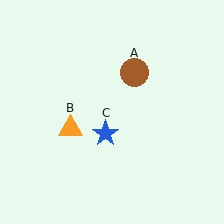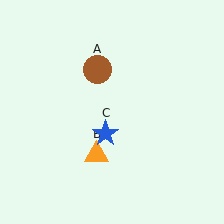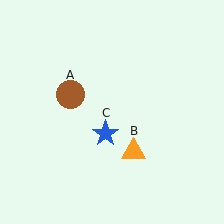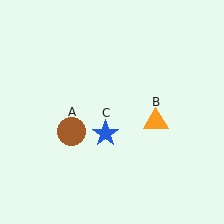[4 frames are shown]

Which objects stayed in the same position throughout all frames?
Blue star (object C) remained stationary.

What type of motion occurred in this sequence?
The brown circle (object A), orange triangle (object B) rotated counterclockwise around the center of the scene.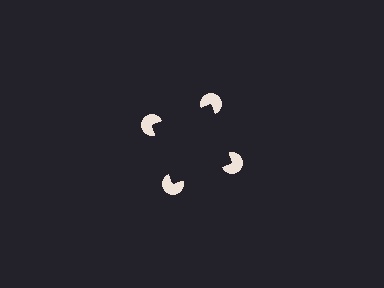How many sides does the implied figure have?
4 sides.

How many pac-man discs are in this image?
There are 4 — one at each vertex of the illusory square.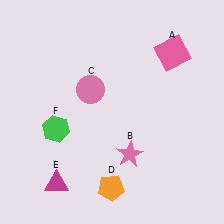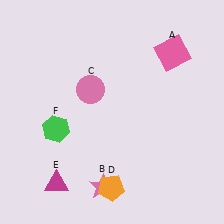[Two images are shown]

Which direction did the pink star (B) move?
The pink star (B) moved down.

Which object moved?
The pink star (B) moved down.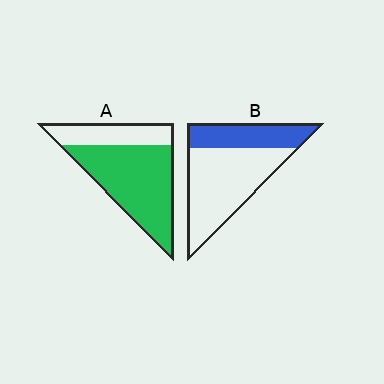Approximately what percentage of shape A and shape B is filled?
A is approximately 70% and B is approximately 35%.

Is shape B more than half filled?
No.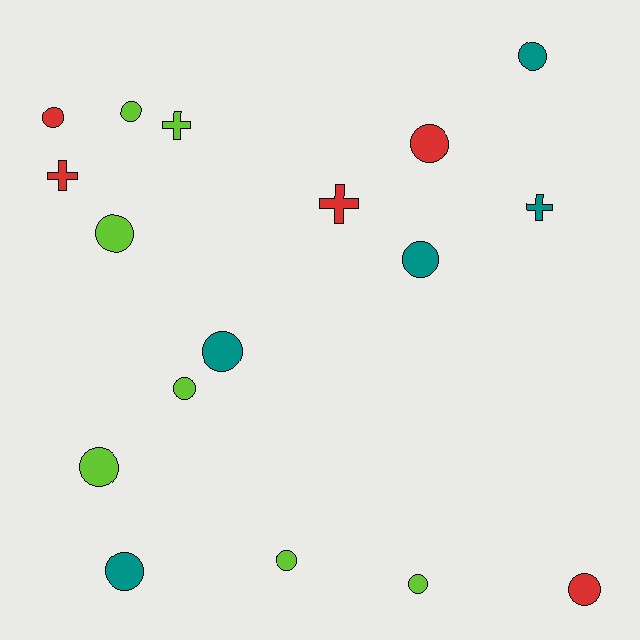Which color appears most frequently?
Lime, with 7 objects.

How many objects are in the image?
There are 17 objects.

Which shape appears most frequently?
Circle, with 13 objects.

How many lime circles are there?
There are 6 lime circles.